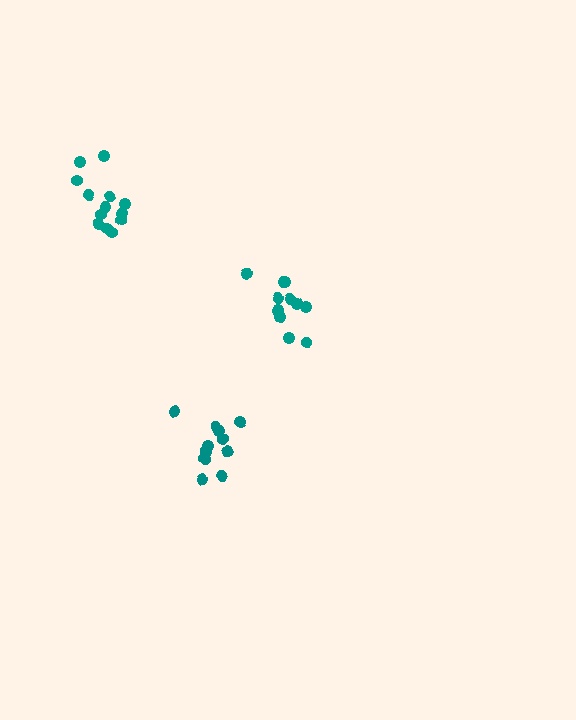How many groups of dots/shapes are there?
There are 3 groups.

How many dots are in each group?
Group 1: 11 dots, Group 2: 12 dots, Group 3: 13 dots (36 total).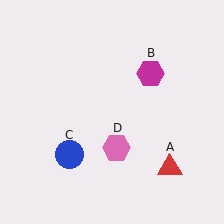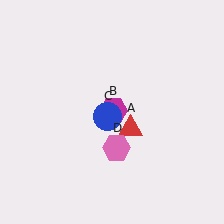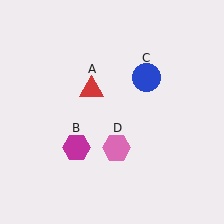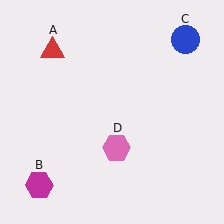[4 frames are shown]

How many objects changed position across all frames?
3 objects changed position: red triangle (object A), magenta hexagon (object B), blue circle (object C).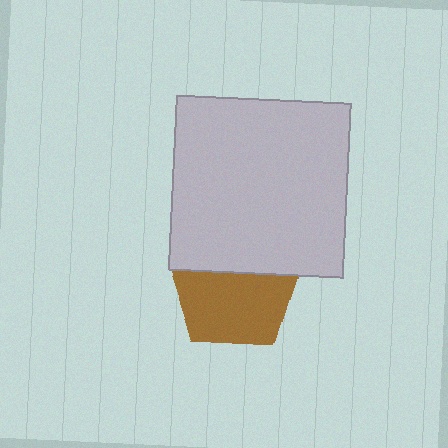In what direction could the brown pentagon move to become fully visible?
The brown pentagon could move down. That would shift it out from behind the light gray square entirely.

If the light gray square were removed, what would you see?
You would see the complete brown pentagon.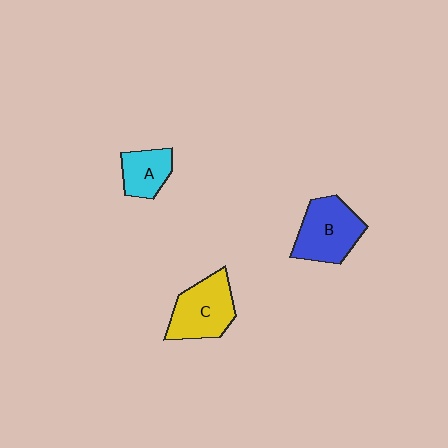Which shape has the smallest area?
Shape A (cyan).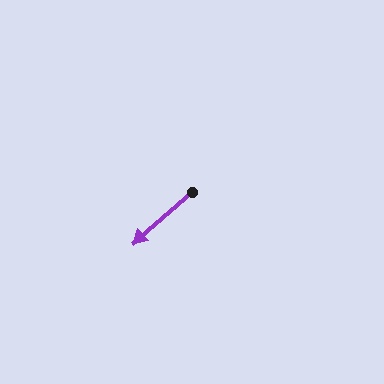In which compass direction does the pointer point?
Southwest.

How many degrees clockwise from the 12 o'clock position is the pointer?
Approximately 229 degrees.